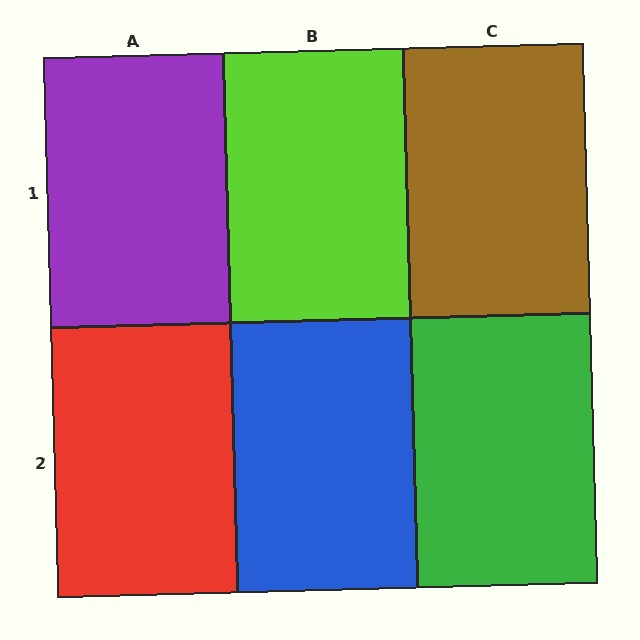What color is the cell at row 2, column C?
Green.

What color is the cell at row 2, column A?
Red.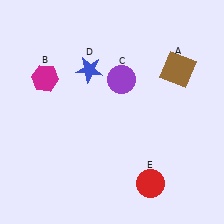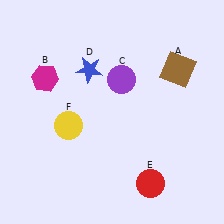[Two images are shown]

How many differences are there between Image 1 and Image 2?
There is 1 difference between the two images.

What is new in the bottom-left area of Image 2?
A yellow circle (F) was added in the bottom-left area of Image 2.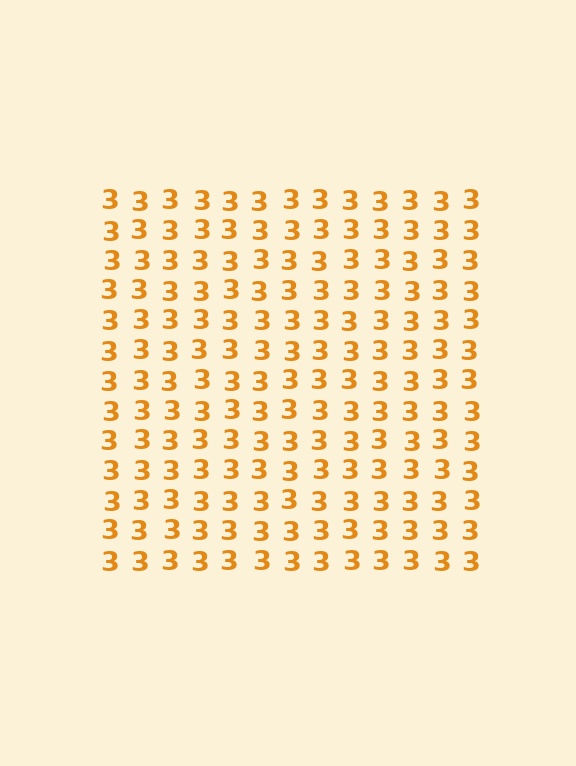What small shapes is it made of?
It is made of small digit 3's.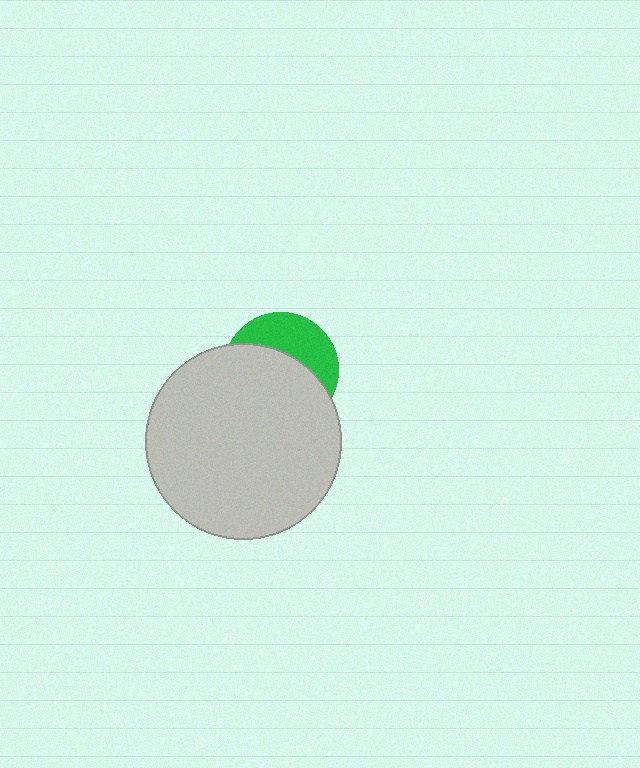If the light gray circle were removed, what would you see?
You would see the complete green circle.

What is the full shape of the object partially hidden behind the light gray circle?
The partially hidden object is a green circle.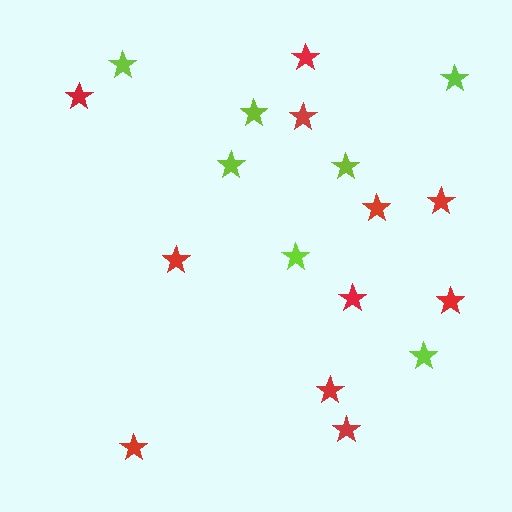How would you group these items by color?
There are 2 groups: one group of red stars (11) and one group of lime stars (7).